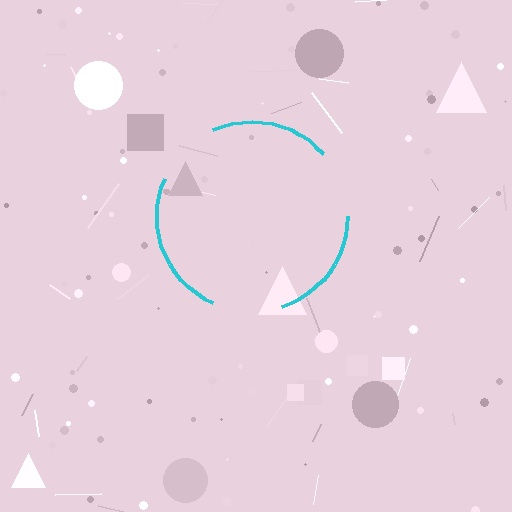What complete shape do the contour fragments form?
The contour fragments form a circle.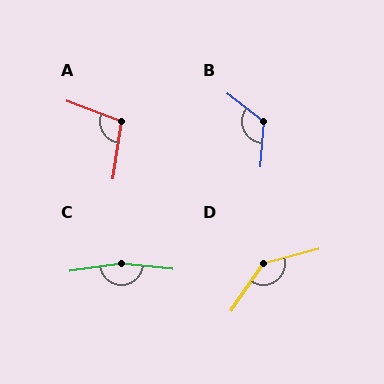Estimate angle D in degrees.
Approximately 139 degrees.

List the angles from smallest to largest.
A (103°), B (123°), D (139°), C (165°).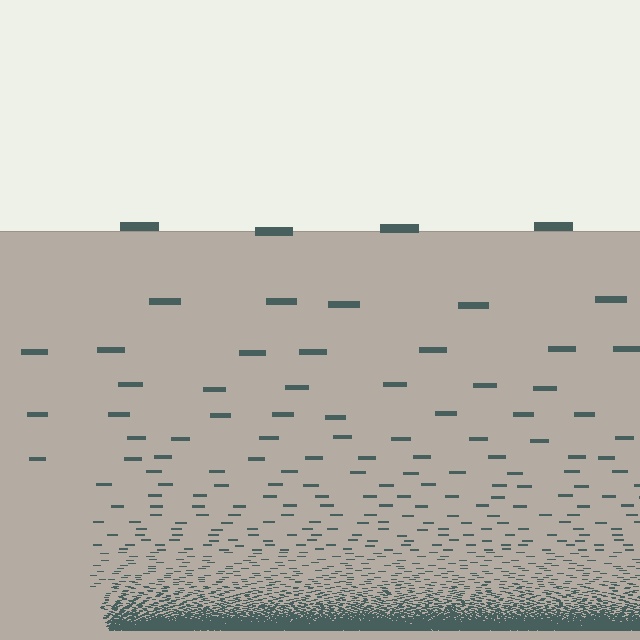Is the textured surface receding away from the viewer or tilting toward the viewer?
The surface appears to tilt toward the viewer. Texture elements get larger and sparser toward the top.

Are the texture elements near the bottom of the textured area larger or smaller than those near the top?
Smaller. The gradient is inverted — elements near the bottom are smaller and denser.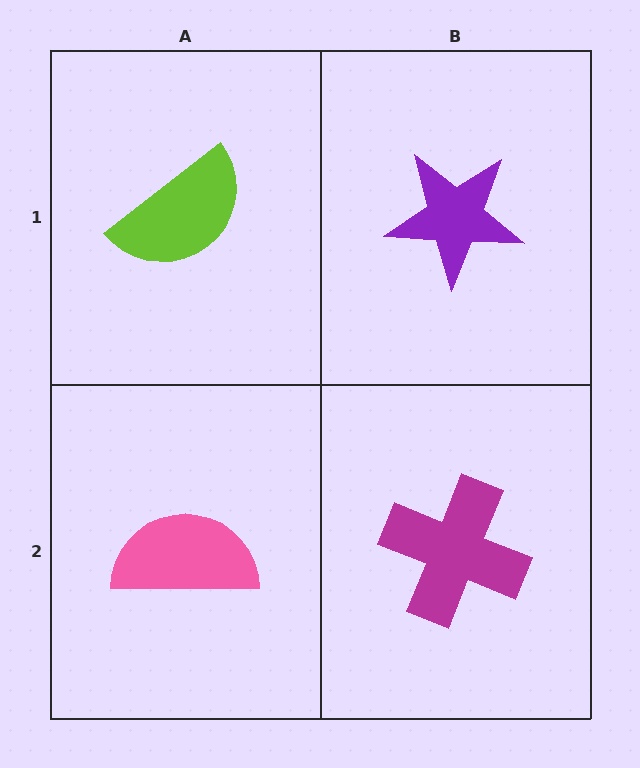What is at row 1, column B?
A purple star.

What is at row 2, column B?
A magenta cross.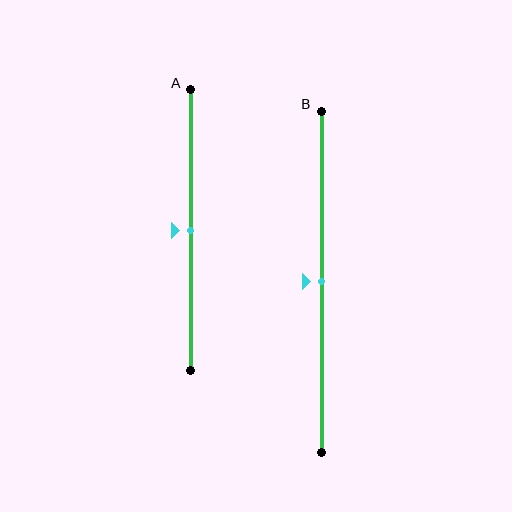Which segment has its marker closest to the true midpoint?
Segment A has its marker closest to the true midpoint.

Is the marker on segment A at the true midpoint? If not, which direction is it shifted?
Yes, the marker on segment A is at the true midpoint.